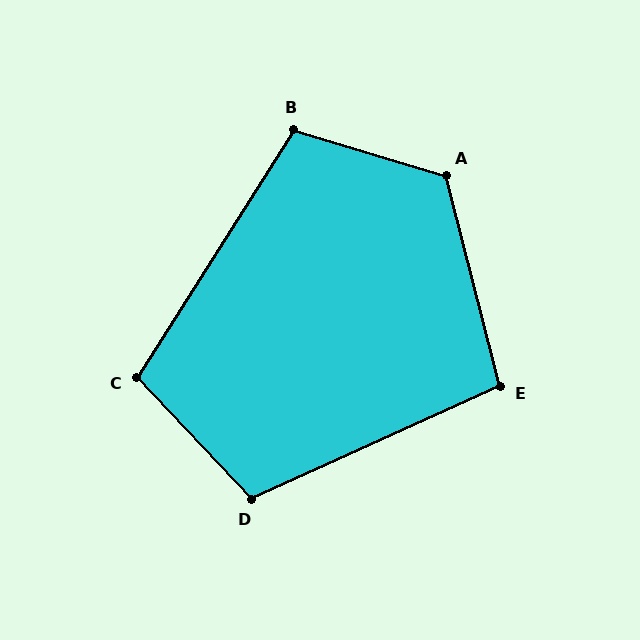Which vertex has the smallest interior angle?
E, at approximately 100 degrees.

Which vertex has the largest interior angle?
A, at approximately 121 degrees.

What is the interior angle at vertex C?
Approximately 104 degrees (obtuse).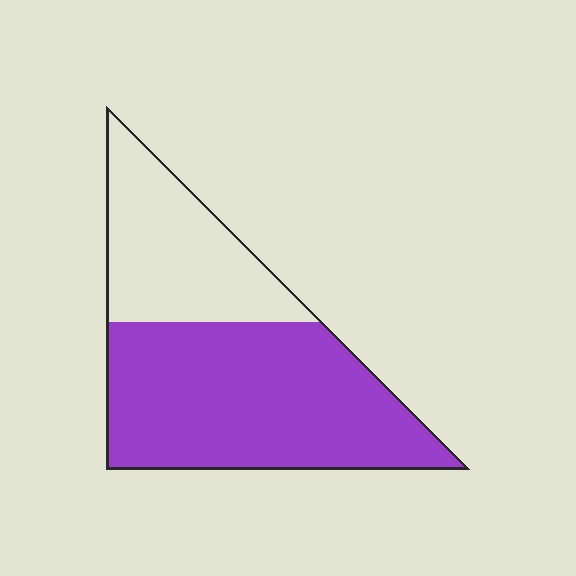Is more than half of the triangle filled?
Yes.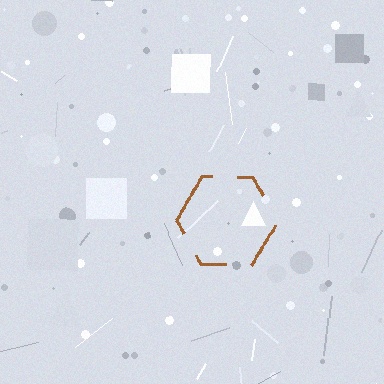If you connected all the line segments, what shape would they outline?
They would outline a hexagon.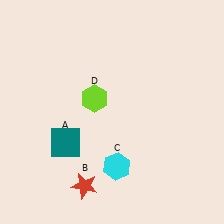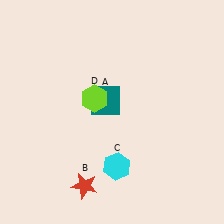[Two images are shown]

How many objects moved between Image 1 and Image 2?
1 object moved between the two images.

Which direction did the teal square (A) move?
The teal square (A) moved up.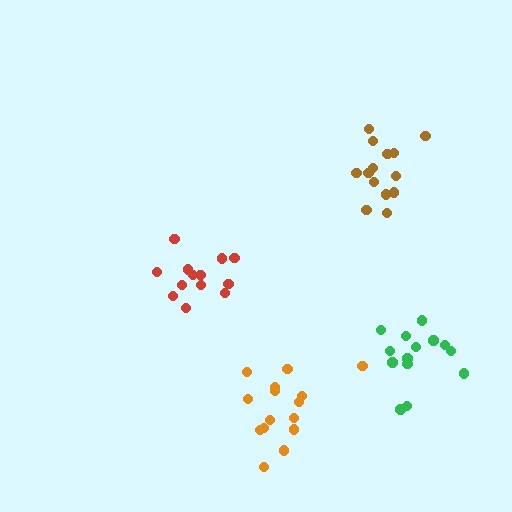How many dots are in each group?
Group 1: 15 dots, Group 2: 13 dots, Group 3: 15 dots, Group 4: 14 dots (57 total).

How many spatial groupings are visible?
There are 4 spatial groupings.